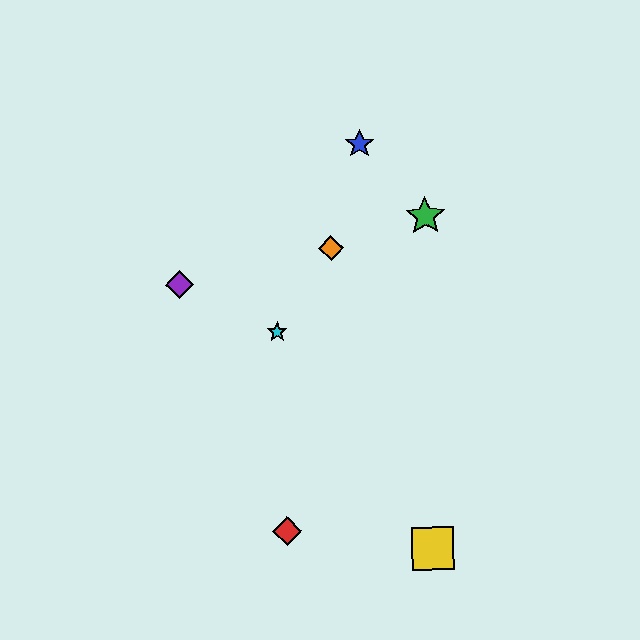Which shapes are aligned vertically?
The green star, the yellow square are aligned vertically.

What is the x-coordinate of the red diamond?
The red diamond is at x≈287.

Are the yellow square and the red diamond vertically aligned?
No, the yellow square is at x≈433 and the red diamond is at x≈287.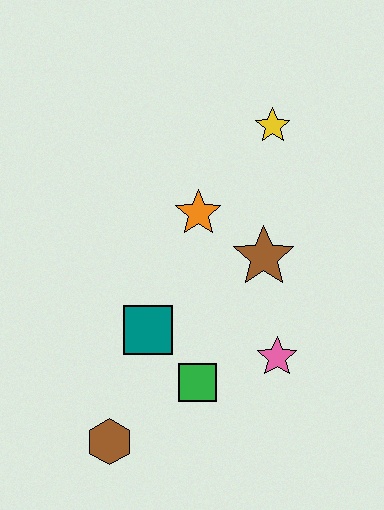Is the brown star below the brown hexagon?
No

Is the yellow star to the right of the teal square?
Yes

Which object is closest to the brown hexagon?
The green square is closest to the brown hexagon.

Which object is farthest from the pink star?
The yellow star is farthest from the pink star.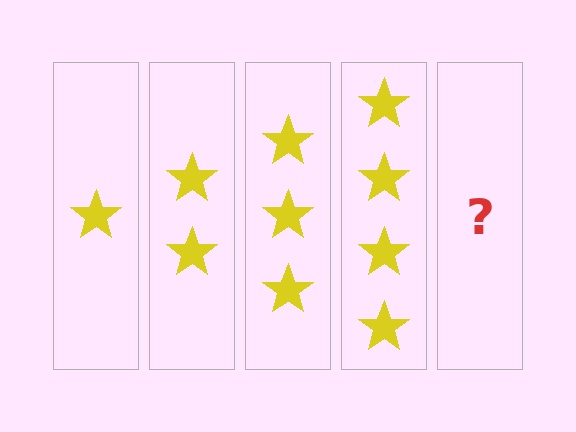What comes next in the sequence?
The next element should be 5 stars.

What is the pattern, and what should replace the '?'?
The pattern is that each step adds one more star. The '?' should be 5 stars.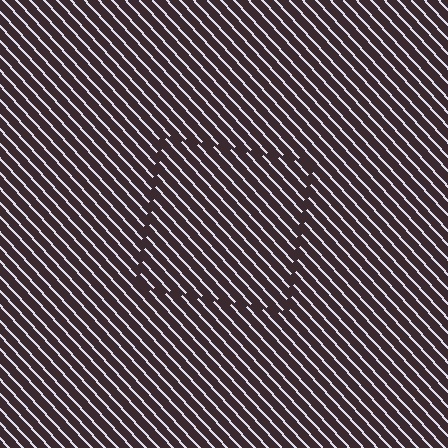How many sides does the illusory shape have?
4 sides — the line-ends trace a square.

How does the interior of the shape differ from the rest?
The interior of the shape contains the same grating, shifted by half a period — the contour is defined by the phase discontinuity where line-ends from the inner and outer gratings abut.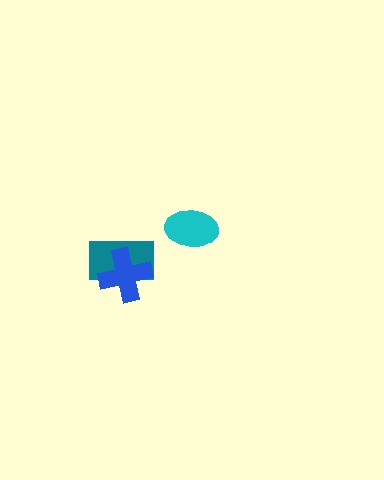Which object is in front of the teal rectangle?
The blue cross is in front of the teal rectangle.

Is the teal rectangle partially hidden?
Yes, it is partially covered by another shape.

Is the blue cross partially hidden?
No, no other shape covers it.